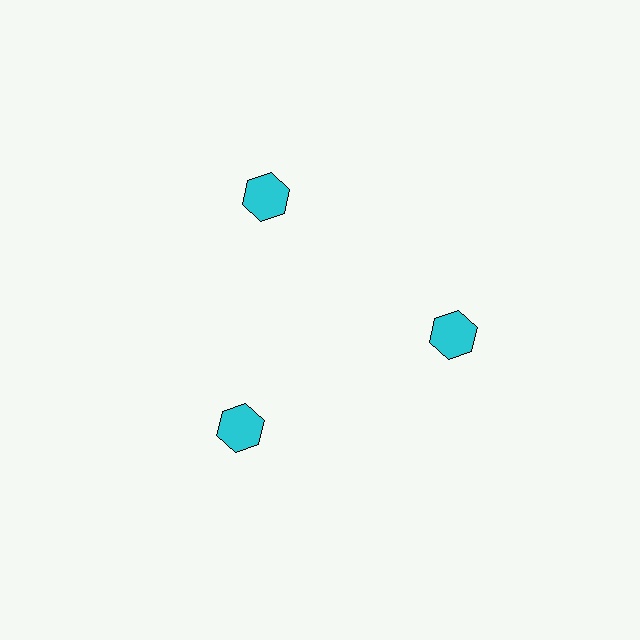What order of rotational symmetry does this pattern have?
This pattern has 3-fold rotational symmetry.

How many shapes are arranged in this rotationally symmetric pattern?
There are 3 shapes, arranged in 3 groups of 1.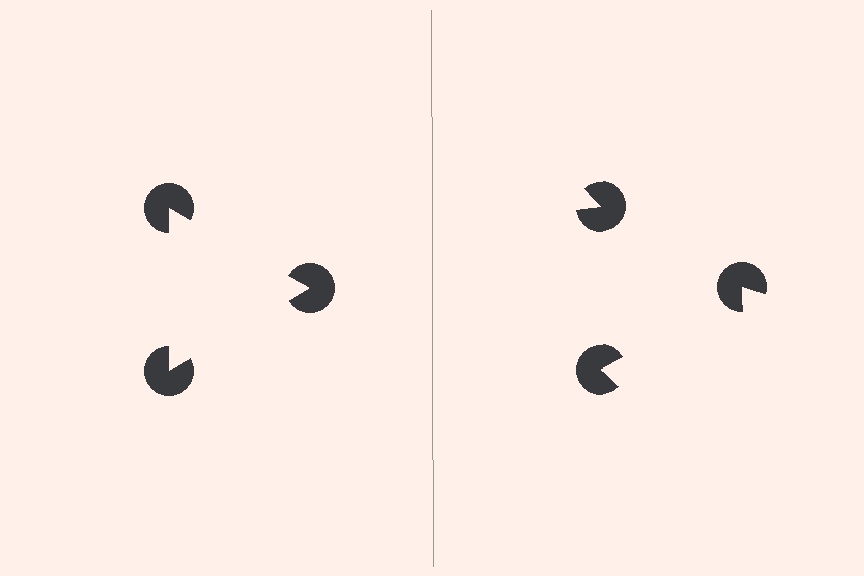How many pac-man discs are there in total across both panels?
6 — 3 on each side.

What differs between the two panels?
The pac-man discs are positioned identically on both sides; only the wedge orientations differ. On the left they align to a triangle; on the right they are misaligned.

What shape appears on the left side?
An illusory triangle.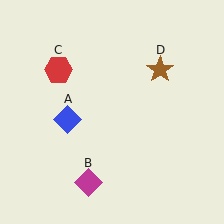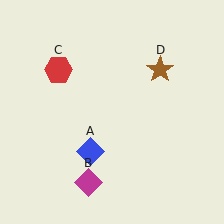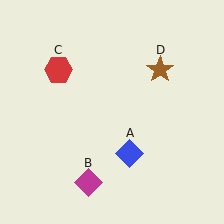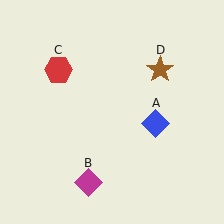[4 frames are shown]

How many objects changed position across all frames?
1 object changed position: blue diamond (object A).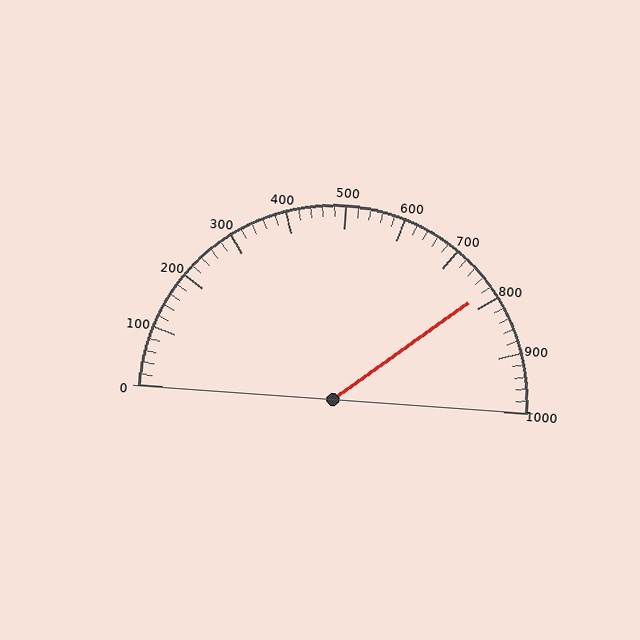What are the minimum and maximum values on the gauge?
The gauge ranges from 0 to 1000.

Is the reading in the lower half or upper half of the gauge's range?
The reading is in the upper half of the range (0 to 1000).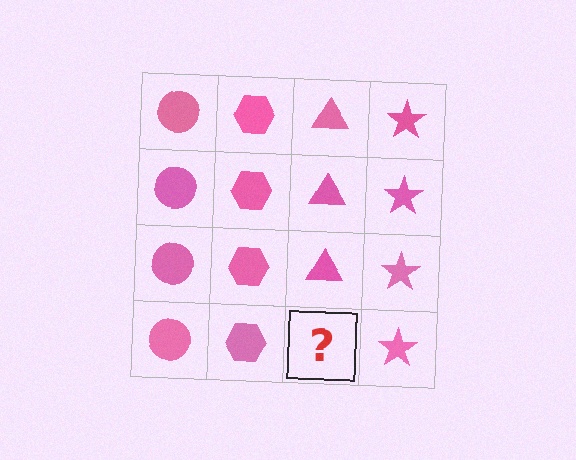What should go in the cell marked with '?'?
The missing cell should contain a pink triangle.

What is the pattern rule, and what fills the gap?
The rule is that each column has a consistent shape. The gap should be filled with a pink triangle.